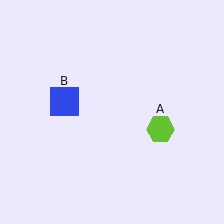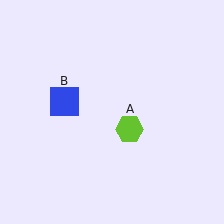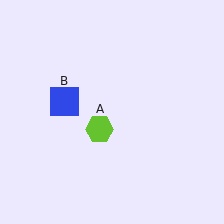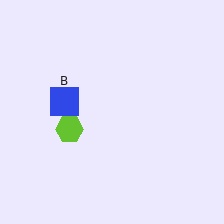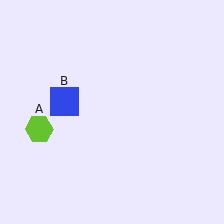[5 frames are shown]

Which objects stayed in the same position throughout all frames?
Blue square (object B) remained stationary.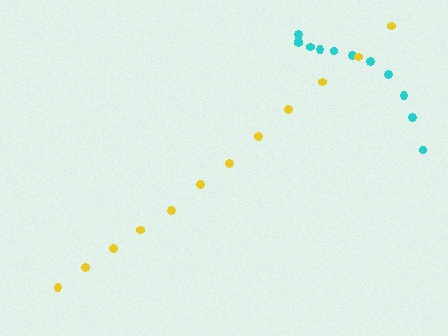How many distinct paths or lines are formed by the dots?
There are 2 distinct paths.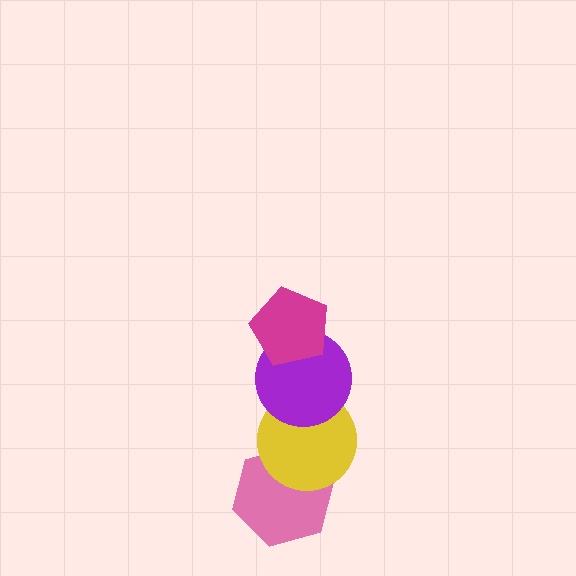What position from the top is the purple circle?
The purple circle is 2nd from the top.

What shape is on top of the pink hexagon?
The yellow circle is on top of the pink hexagon.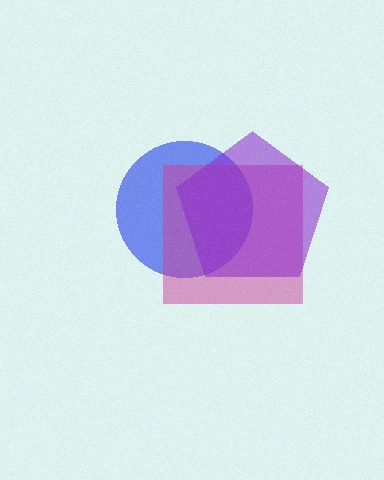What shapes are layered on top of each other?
The layered shapes are: a blue circle, a magenta square, a purple pentagon.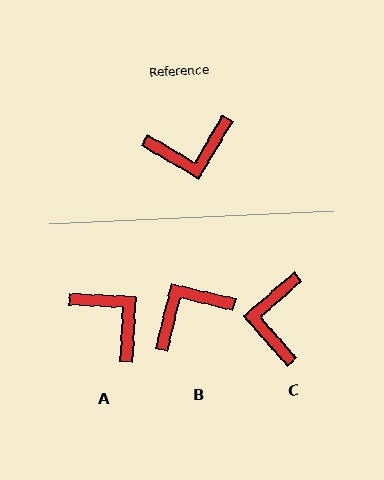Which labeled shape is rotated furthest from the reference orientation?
B, about 163 degrees away.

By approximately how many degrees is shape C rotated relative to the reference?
Approximately 109 degrees clockwise.